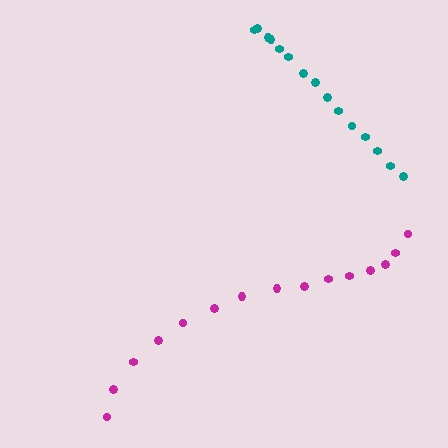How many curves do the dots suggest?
There are 2 distinct paths.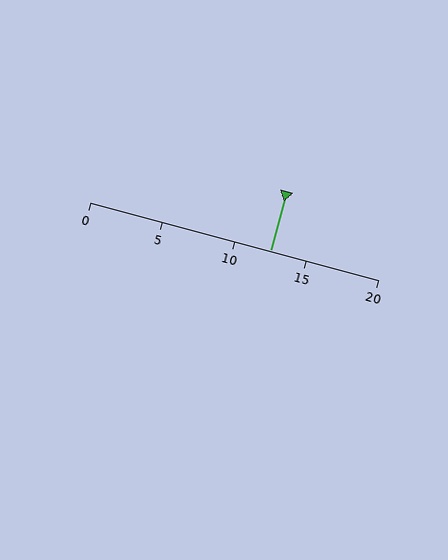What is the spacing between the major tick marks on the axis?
The major ticks are spaced 5 apart.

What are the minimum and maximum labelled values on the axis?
The axis runs from 0 to 20.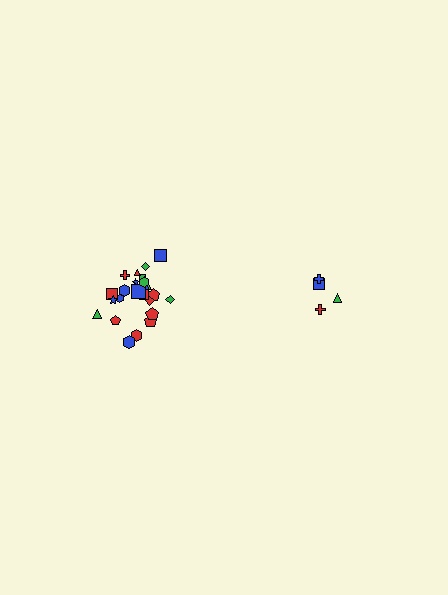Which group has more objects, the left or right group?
The left group.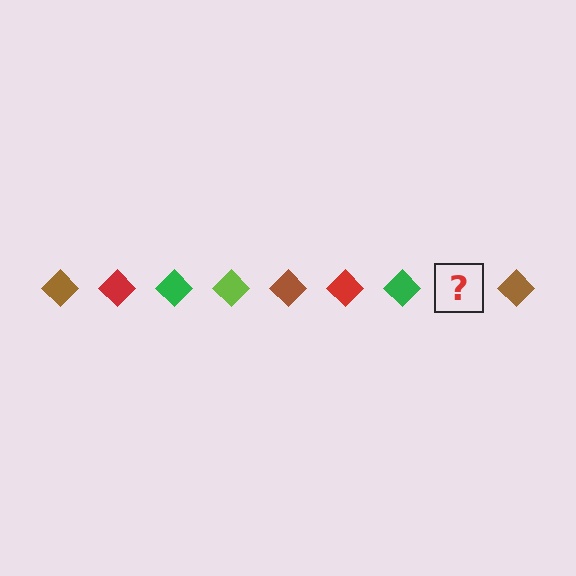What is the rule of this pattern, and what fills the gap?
The rule is that the pattern cycles through brown, red, green, lime diamonds. The gap should be filled with a lime diamond.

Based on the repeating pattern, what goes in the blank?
The blank should be a lime diamond.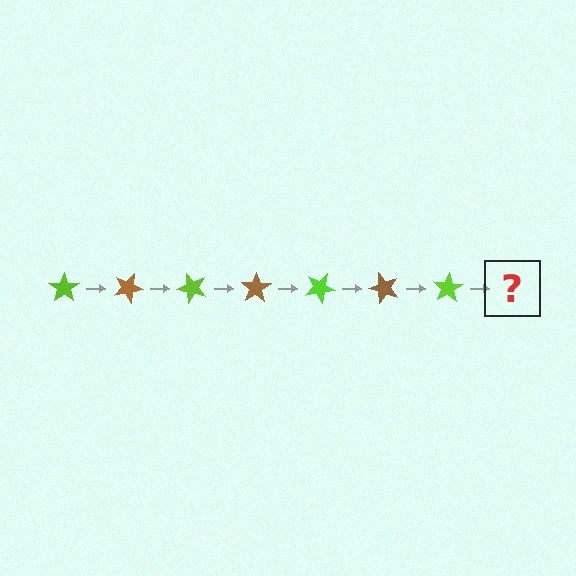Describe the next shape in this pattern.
It should be a brown star, rotated 175 degrees from the start.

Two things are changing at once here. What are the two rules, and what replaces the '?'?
The two rules are that it rotates 25 degrees each step and the color cycles through lime and brown. The '?' should be a brown star, rotated 175 degrees from the start.